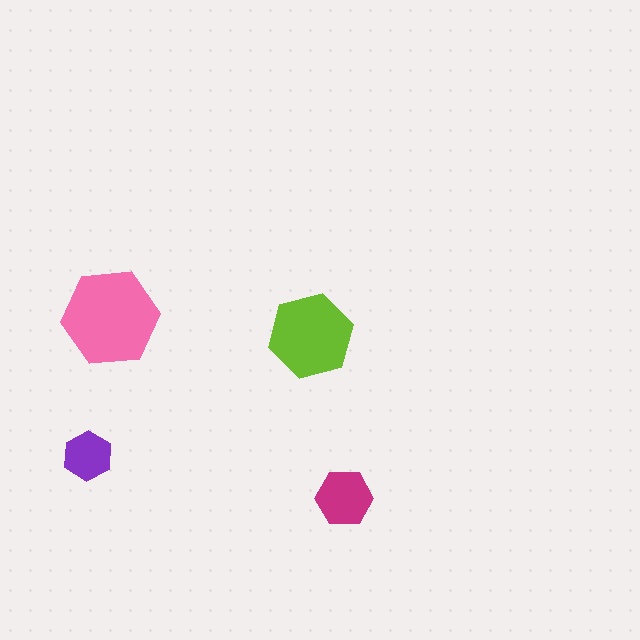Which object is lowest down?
The magenta hexagon is bottommost.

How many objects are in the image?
There are 4 objects in the image.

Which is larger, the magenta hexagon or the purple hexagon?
The magenta one.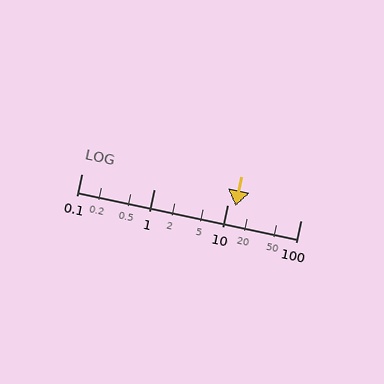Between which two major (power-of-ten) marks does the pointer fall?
The pointer is between 10 and 100.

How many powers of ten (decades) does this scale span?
The scale spans 3 decades, from 0.1 to 100.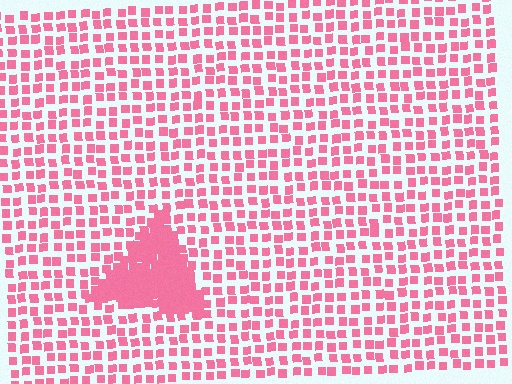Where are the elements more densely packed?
The elements are more densely packed inside the triangle boundary.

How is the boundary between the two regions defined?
The boundary is defined by a change in element density (approximately 2.8x ratio). All elements are the same color, size, and shape.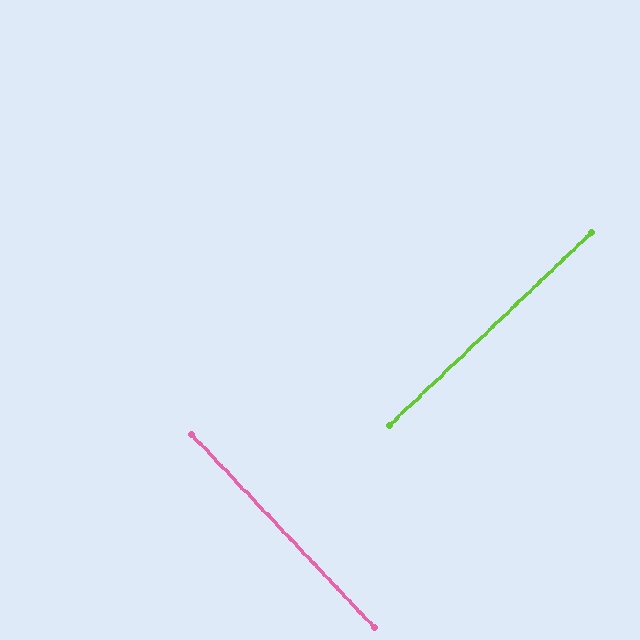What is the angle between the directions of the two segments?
Approximately 90 degrees.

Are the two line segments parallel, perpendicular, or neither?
Perpendicular — they meet at approximately 90°.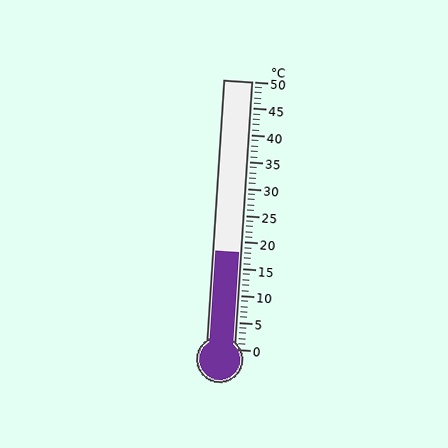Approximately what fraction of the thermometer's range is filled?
The thermometer is filled to approximately 35% of its range.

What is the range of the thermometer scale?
The thermometer scale ranges from 0°C to 50°C.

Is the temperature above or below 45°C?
The temperature is below 45°C.